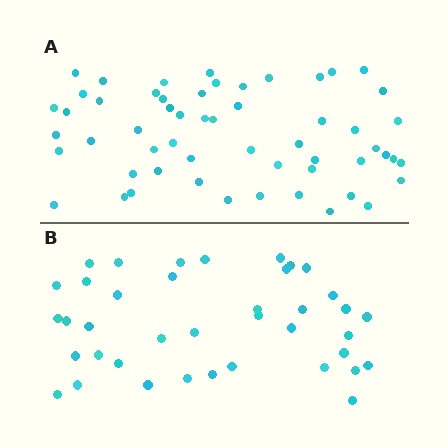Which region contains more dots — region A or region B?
Region A (the top region) has more dots.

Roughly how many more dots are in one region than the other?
Region A has approximately 15 more dots than region B.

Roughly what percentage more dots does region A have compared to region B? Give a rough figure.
About 45% more.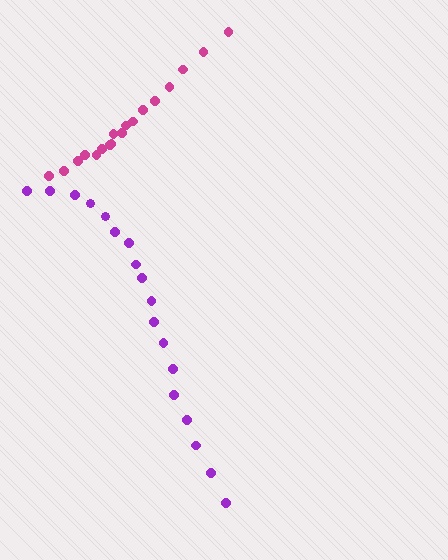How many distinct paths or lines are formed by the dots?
There are 2 distinct paths.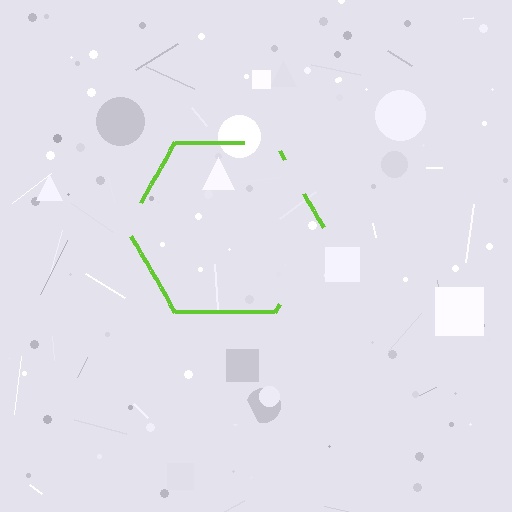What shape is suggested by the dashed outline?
The dashed outline suggests a hexagon.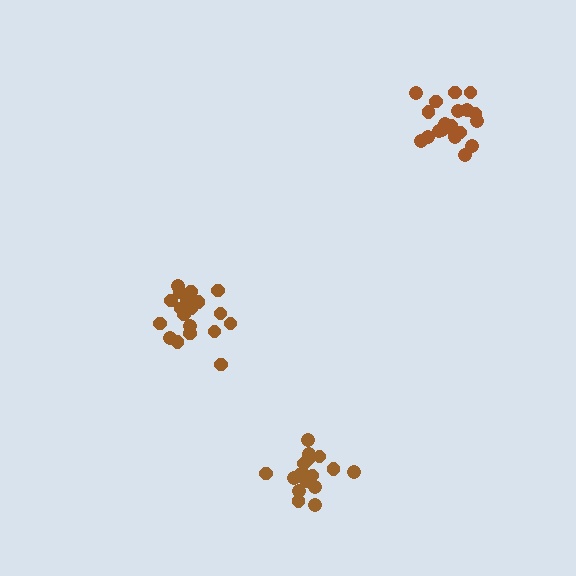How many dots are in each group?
Group 1: 19 dots, Group 2: 20 dots, Group 3: 18 dots (57 total).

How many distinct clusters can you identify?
There are 3 distinct clusters.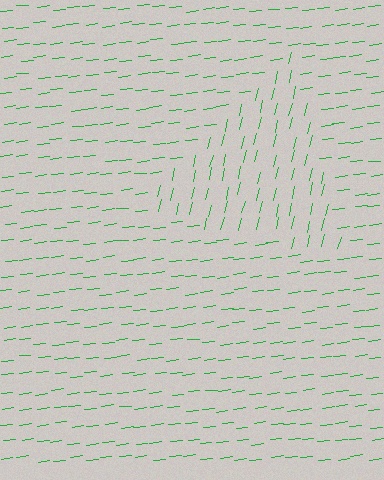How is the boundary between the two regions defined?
The boundary is defined purely by a change in line orientation (approximately 69 degrees difference). All lines are the same color and thickness.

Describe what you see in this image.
The image is filled with small green line segments. A triangle region in the image has lines oriented differently from the surrounding lines, creating a visible texture boundary.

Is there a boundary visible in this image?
Yes, there is a texture boundary formed by a change in line orientation.